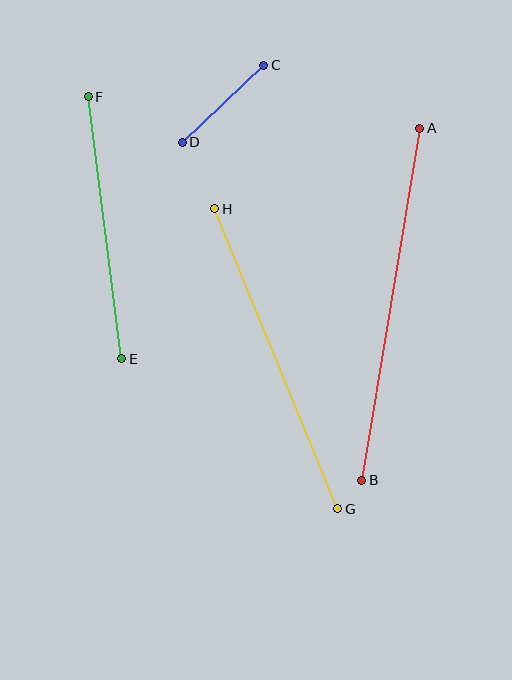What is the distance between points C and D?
The distance is approximately 112 pixels.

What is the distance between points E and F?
The distance is approximately 264 pixels.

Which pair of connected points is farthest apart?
Points A and B are farthest apart.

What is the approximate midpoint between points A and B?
The midpoint is at approximately (391, 304) pixels.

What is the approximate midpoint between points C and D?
The midpoint is at approximately (223, 104) pixels.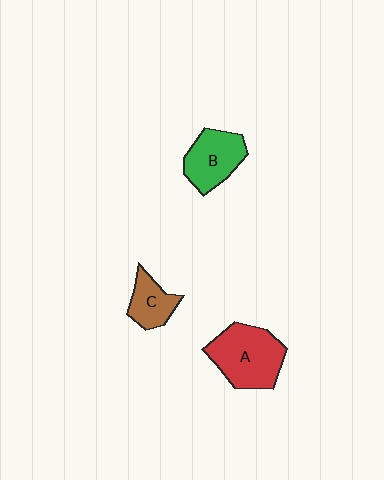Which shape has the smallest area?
Shape C (brown).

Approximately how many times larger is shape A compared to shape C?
Approximately 1.9 times.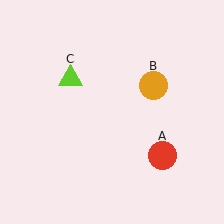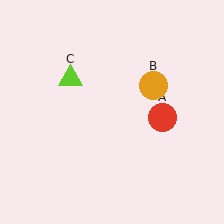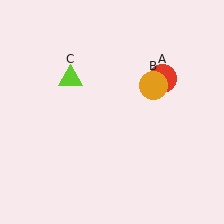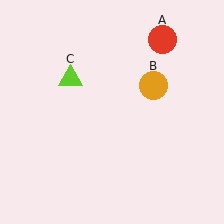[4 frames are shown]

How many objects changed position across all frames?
1 object changed position: red circle (object A).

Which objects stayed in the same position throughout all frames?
Orange circle (object B) and lime triangle (object C) remained stationary.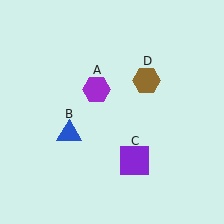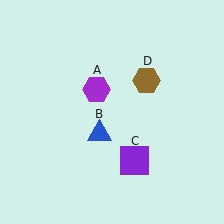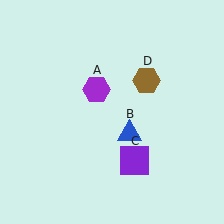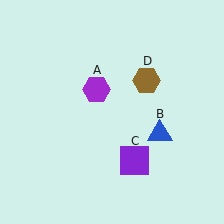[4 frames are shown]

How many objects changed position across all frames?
1 object changed position: blue triangle (object B).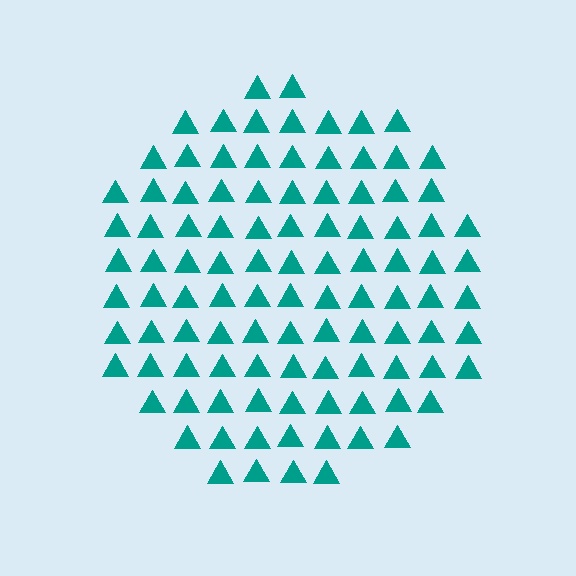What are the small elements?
The small elements are triangles.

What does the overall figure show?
The overall figure shows a circle.